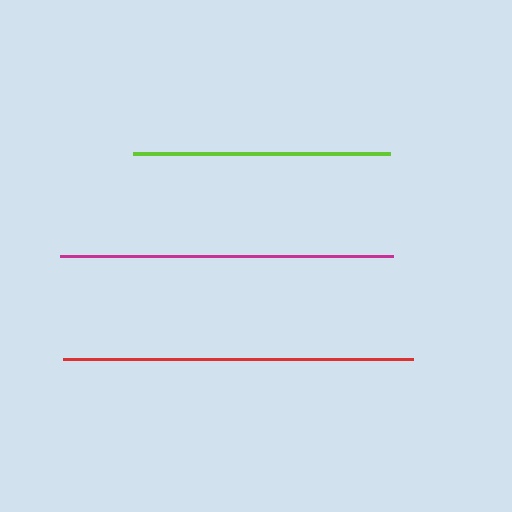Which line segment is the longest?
The red line is the longest at approximately 350 pixels.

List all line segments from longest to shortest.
From longest to shortest: red, magenta, lime.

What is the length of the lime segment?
The lime segment is approximately 257 pixels long.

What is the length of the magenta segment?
The magenta segment is approximately 333 pixels long.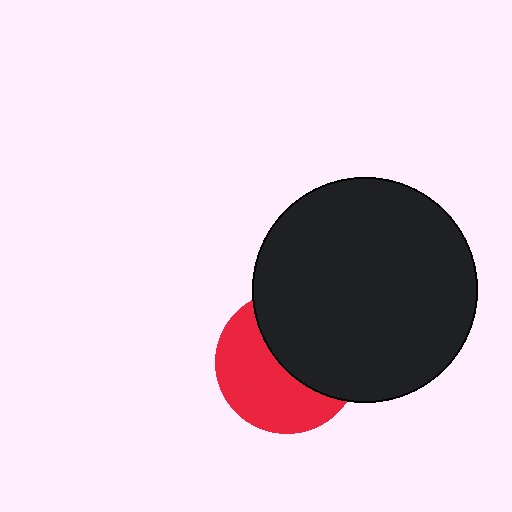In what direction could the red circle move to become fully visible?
The red circle could move toward the lower-left. That would shift it out from behind the black circle entirely.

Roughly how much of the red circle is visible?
About half of it is visible (roughly 51%).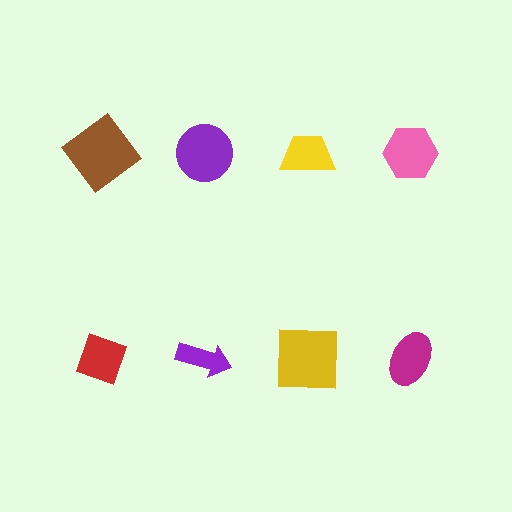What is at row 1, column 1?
A brown diamond.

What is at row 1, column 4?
A pink hexagon.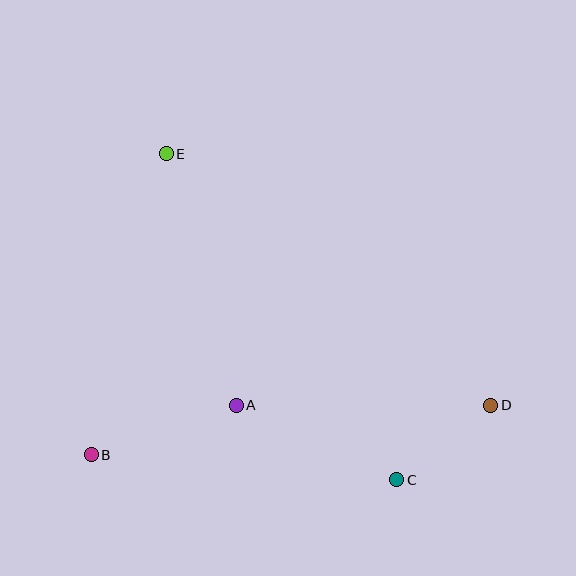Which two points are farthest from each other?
Points D and E are farthest from each other.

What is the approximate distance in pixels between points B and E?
The distance between B and E is approximately 310 pixels.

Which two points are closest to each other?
Points C and D are closest to each other.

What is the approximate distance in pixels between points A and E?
The distance between A and E is approximately 261 pixels.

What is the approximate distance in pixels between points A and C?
The distance between A and C is approximately 177 pixels.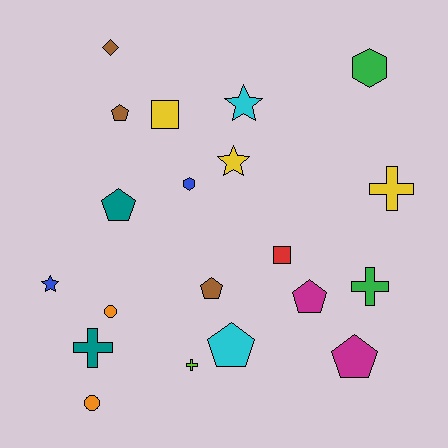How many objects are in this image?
There are 20 objects.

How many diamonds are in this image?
There is 1 diamond.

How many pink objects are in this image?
There are no pink objects.